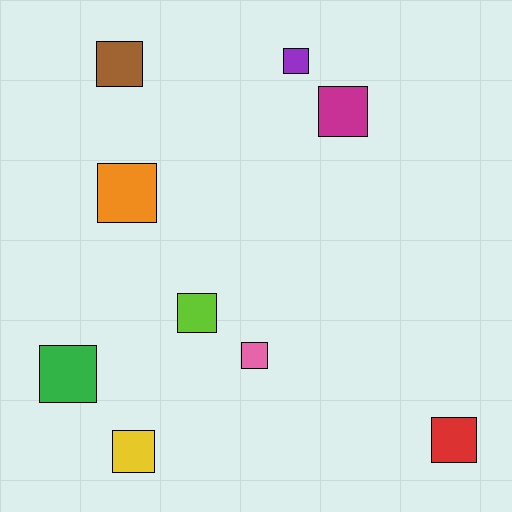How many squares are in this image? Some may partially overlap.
There are 9 squares.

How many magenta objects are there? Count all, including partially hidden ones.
There is 1 magenta object.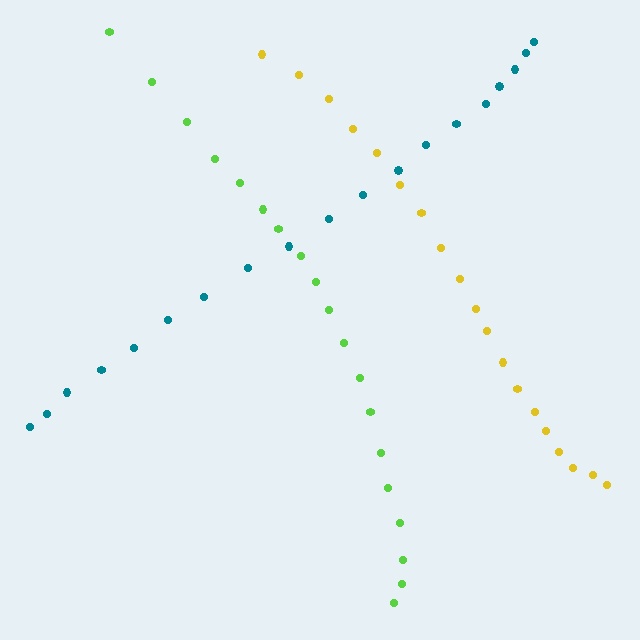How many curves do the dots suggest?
There are 3 distinct paths.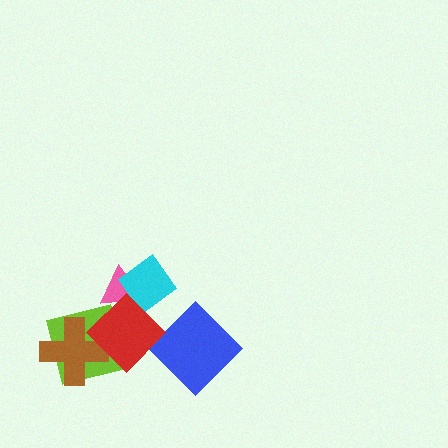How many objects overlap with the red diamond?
5 objects overlap with the red diamond.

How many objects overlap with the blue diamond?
1 object overlaps with the blue diamond.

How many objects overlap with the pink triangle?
2 objects overlap with the pink triangle.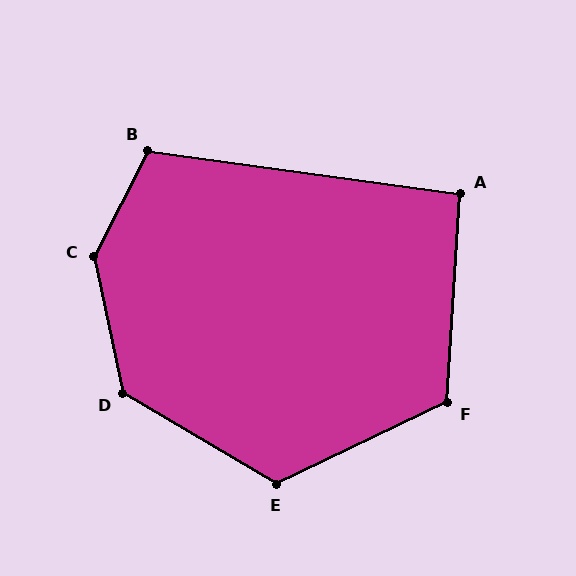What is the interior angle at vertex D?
Approximately 132 degrees (obtuse).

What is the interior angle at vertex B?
Approximately 109 degrees (obtuse).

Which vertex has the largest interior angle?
C, at approximately 141 degrees.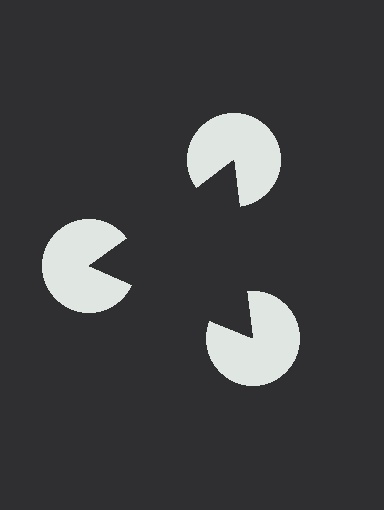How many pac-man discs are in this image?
There are 3 — one at each vertex of the illusory triangle.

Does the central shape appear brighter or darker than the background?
It typically appears slightly darker than the background, even though no actual brightness change is drawn.